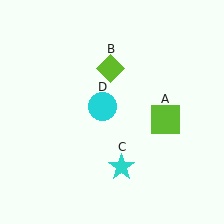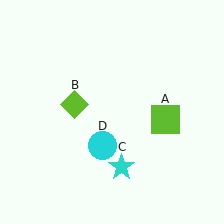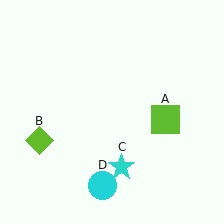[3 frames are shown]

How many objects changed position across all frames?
2 objects changed position: lime diamond (object B), cyan circle (object D).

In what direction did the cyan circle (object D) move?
The cyan circle (object D) moved down.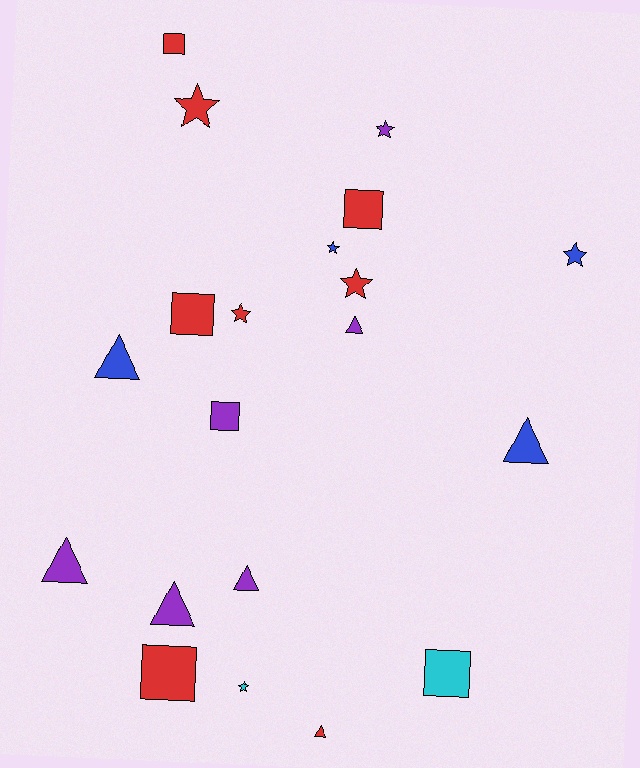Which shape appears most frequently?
Triangle, with 7 objects.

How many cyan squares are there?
There is 1 cyan square.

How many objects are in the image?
There are 20 objects.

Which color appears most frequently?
Red, with 8 objects.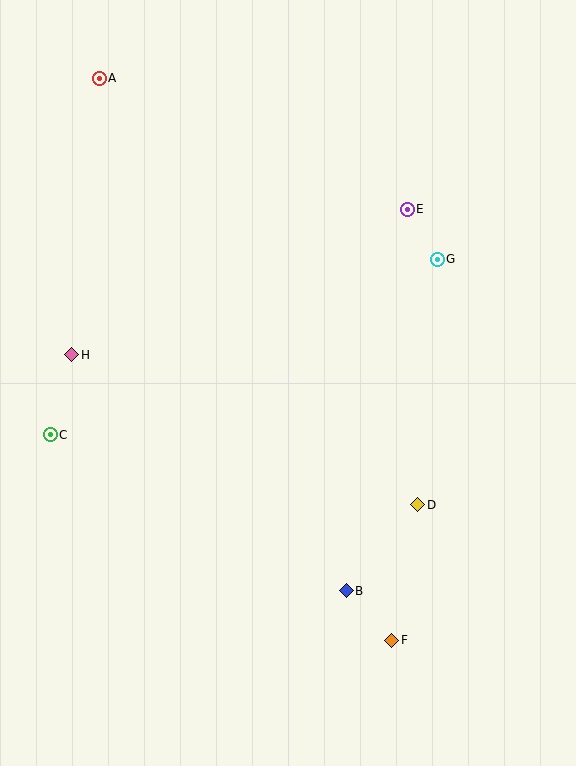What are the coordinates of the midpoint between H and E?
The midpoint between H and E is at (239, 282).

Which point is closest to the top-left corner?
Point A is closest to the top-left corner.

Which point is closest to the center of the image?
Point D at (418, 505) is closest to the center.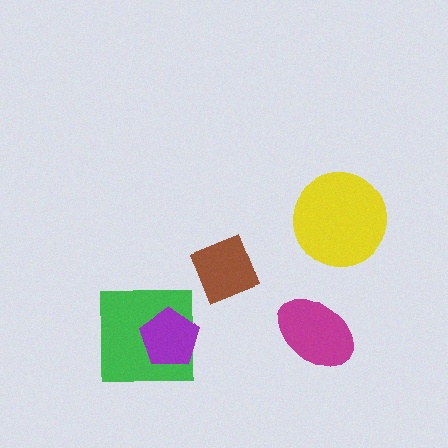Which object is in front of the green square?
The purple pentagon is in front of the green square.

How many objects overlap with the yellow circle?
0 objects overlap with the yellow circle.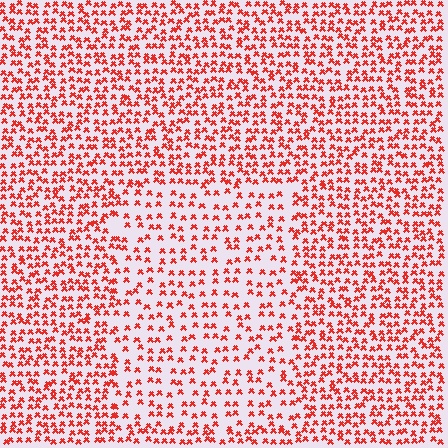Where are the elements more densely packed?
The elements are more densely packed outside the rectangle boundary.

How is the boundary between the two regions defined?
The boundary is defined by a change in element density (approximately 1.7x ratio). All elements are the same color, size, and shape.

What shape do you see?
I see a rectangle.